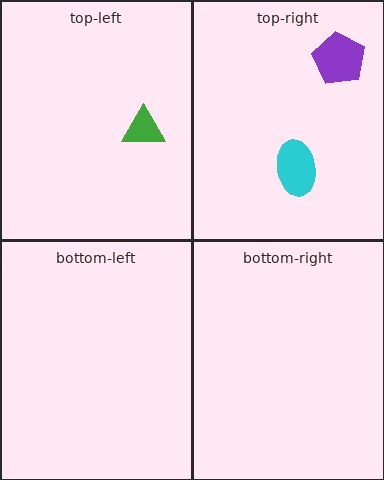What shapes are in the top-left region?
The green triangle.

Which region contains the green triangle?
The top-left region.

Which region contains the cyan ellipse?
The top-right region.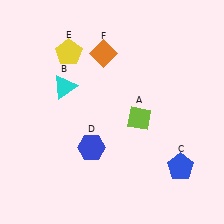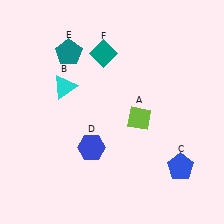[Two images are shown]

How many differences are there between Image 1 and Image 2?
There are 2 differences between the two images.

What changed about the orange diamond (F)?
In Image 1, F is orange. In Image 2, it changed to teal.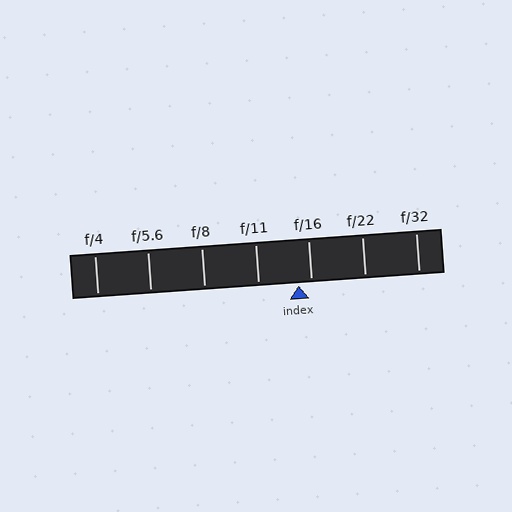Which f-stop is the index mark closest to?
The index mark is closest to f/16.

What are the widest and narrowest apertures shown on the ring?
The widest aperture shown is f/4 and the narrowest is f/32.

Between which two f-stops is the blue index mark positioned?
The index mark is between f/11 and f/16.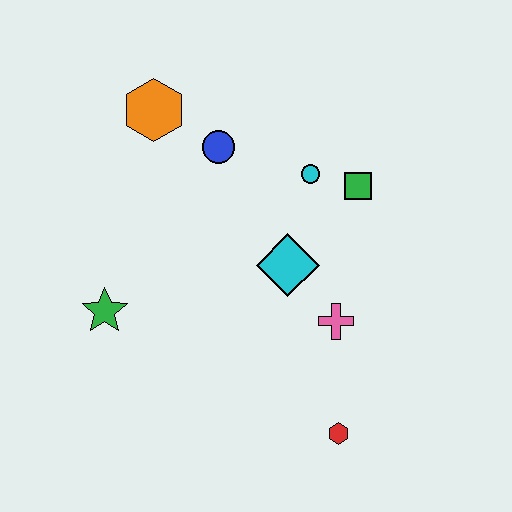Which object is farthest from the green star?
The green square is farthest from the green star.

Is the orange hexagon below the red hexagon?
No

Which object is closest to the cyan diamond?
The pink cross is closest to the cyan diamond.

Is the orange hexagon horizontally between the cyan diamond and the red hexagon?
No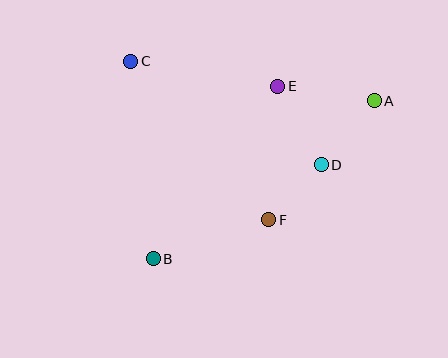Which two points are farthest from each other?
Points A and B are farthest from each other.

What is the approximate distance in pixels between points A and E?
The distance between A and E is approximately 98 pixels.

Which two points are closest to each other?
Points D and F are closest to each other.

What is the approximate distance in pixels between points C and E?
The distance between C and E is approximately 149 pixels.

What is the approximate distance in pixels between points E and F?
The distance between E and F is approximately 134 pixels.